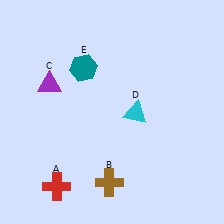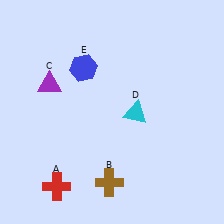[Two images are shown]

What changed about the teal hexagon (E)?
In Image 1, E is teal. In Image 2, it changed to blue.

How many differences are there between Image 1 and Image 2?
There is 1 difference between the two images.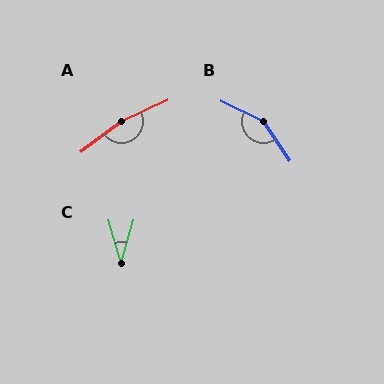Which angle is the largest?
A, at approximately 168 degrees.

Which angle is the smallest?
C, at approximately 32 degrees.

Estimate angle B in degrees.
Approximately 150 degrees.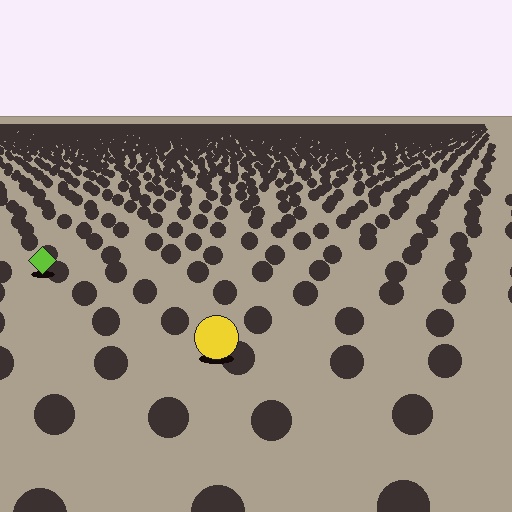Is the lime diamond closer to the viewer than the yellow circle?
No. The yellow circle is closer — you can tell from the texture gradient: the ground texture is coarser near it.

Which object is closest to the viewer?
The yellow circle is closest. The texture marks near it are larger and more spread out.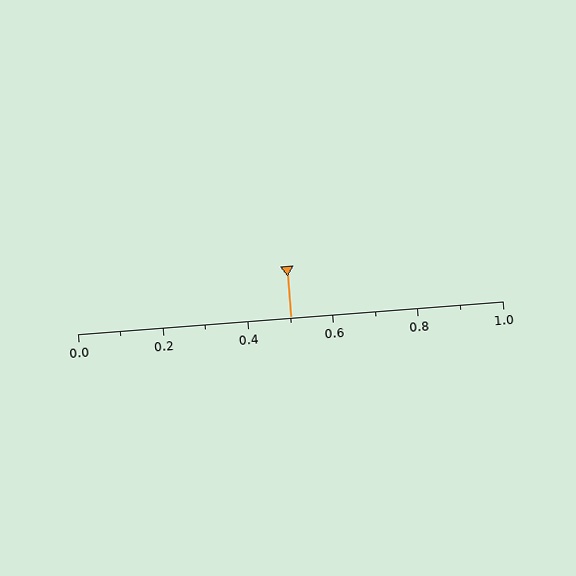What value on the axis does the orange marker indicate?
The marker indicates approximately 0.5.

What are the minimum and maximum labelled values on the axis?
The axis runs from 0.0 to 1.0.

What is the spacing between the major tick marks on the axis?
The major ticks are spaced 0.2 apart.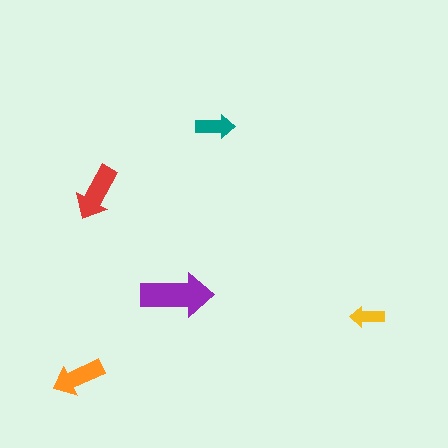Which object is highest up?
The teal arrow is topmost.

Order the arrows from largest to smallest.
the purple one, the red one, the orange one, the teal one, the yellow one.